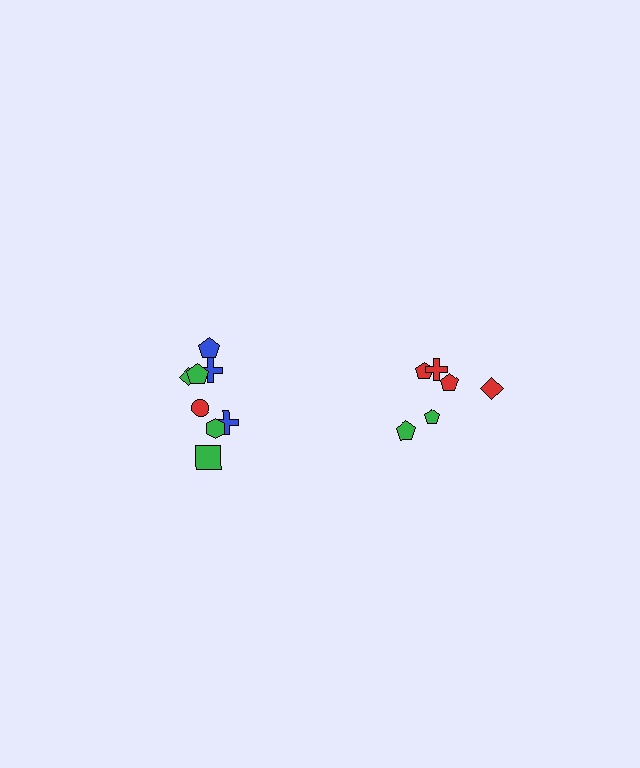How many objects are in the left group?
There are 8 objects.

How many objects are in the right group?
There are 6 objects.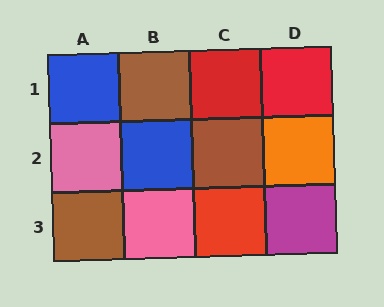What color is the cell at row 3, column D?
Magenta.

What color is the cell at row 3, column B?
Pink.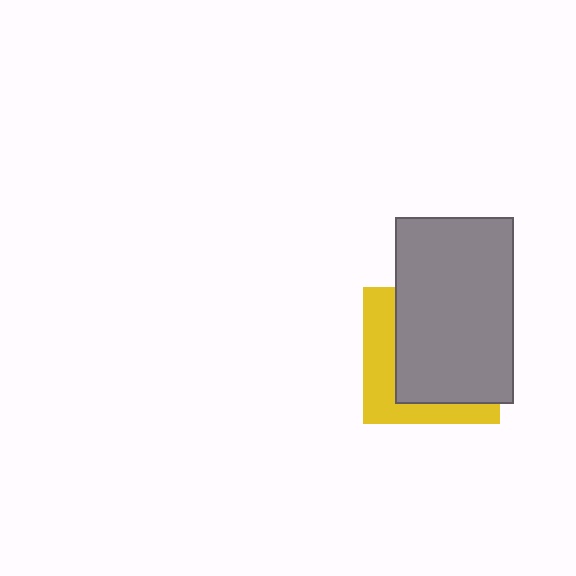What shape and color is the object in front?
The object in front is a gray rectangle.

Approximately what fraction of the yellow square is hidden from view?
Roughly 65% of the yellow square is hidden behind the gray rectangle.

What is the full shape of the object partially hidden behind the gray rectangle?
The partially hidden object is a yellow square.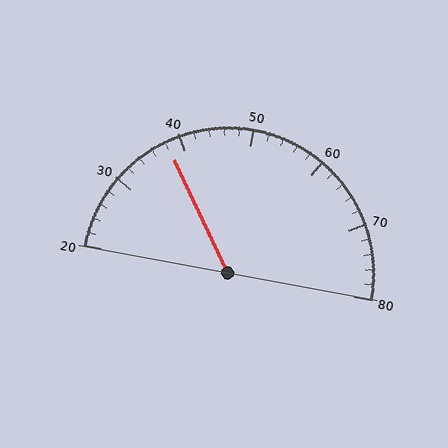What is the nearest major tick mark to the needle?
The nearest major tick mark is 40.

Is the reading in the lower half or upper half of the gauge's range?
The reading is in the lower half of the range (20 to 80).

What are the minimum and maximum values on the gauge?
The gauge ranges from 20 to 80.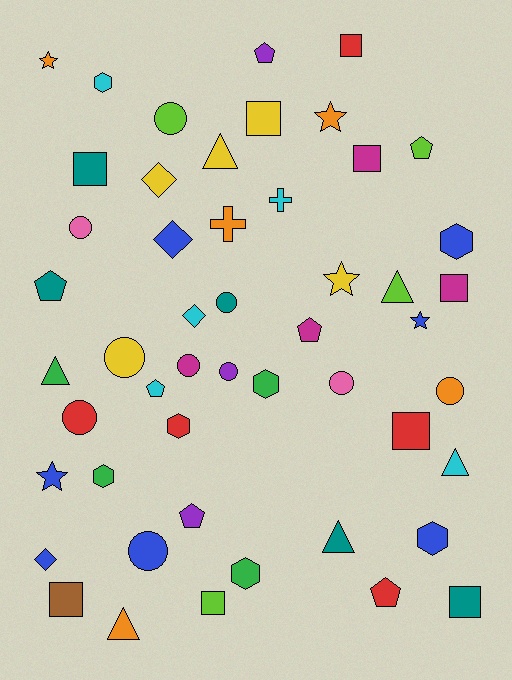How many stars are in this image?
There are 5 stars.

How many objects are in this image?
There are 50 objects.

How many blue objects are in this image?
There are 7 blue objects.